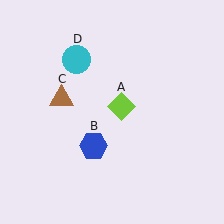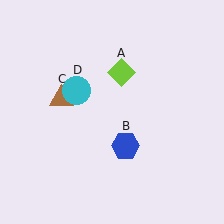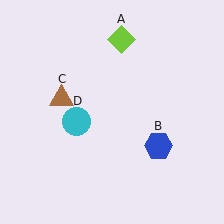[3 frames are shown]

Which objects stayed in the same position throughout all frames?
Brown triangle (object C) remained stationary.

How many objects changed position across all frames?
3 objects changed position: lime diamond (object A), blue hexagon (object B), cyan circle (object D).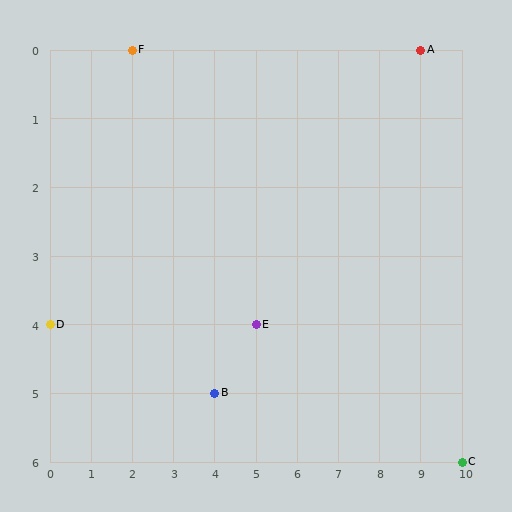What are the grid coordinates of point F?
Point F is at grid coordinates (2, 0).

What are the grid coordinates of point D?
Point D is at grid coordinates (0, 4).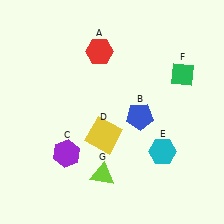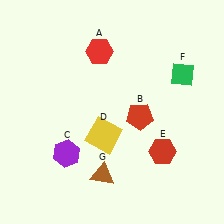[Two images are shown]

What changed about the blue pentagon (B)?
In Image 1, B is blue. In Image 2, it changed to red.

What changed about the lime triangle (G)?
In Image 1, G is lime. In Image 2, it changed to brown.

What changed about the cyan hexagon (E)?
In Image 1, E is cyan. In Image 2, it changed to red.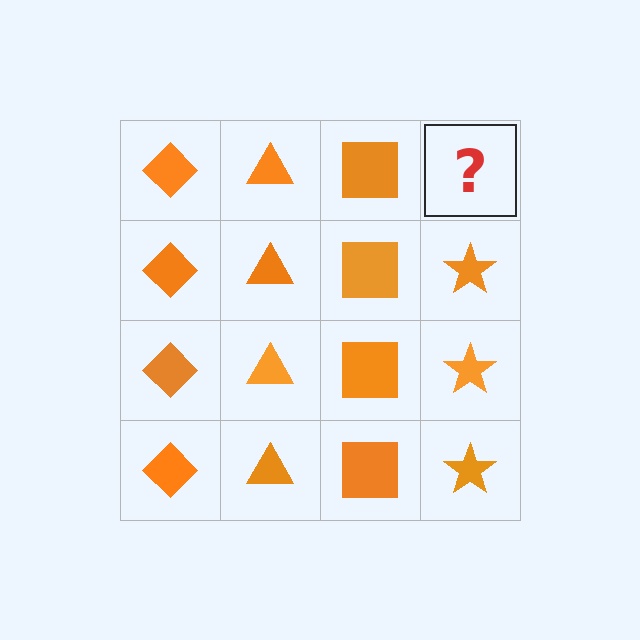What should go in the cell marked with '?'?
The missing cell should contain an orange star.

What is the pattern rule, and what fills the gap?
The rule is that each column has a consistent shape. The gap should be filled with an orange star.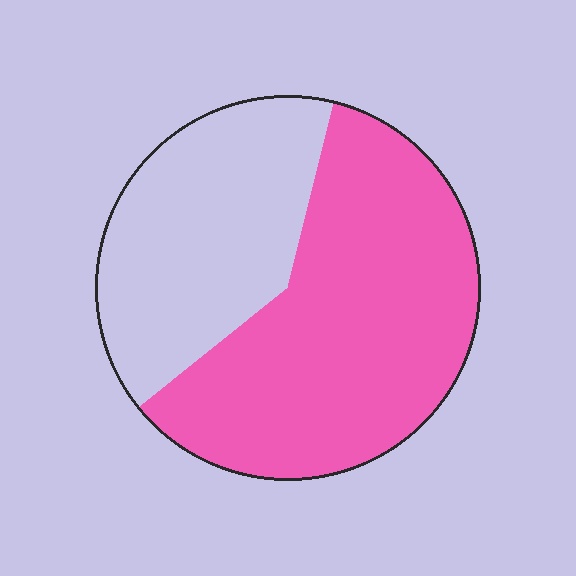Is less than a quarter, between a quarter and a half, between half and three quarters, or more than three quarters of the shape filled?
Between half and three quarters.